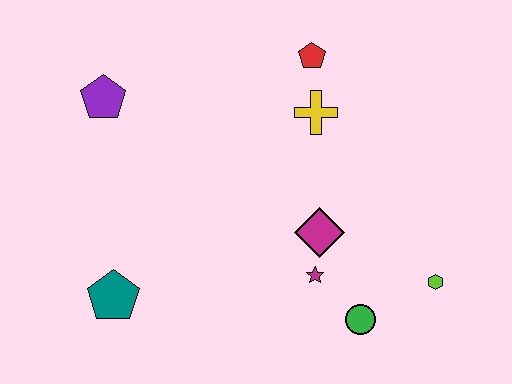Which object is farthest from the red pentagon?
The teal pentagon is farthest from the red pentagon.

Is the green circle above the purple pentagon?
No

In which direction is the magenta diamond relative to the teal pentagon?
The magenta diamond is to the right of the teal pentagon.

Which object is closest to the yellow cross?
The red pentagon is closest to the yellow cross.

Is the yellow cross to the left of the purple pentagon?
No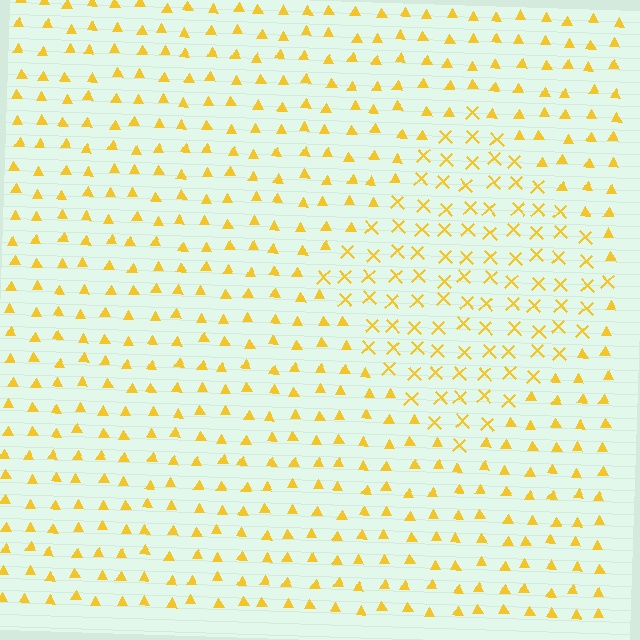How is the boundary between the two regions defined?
The boundary is defined by a change in element shape: X marks inside vs. triangles outside. All elements share the same color and spacing.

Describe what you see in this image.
The image is filled with small yellow elements arranged in a uniform grid. A diamond-shaped region contains X marks, while the surrounding area contains triangles. The boundary is defined purely by the change in element shape.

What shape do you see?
I see a diamond.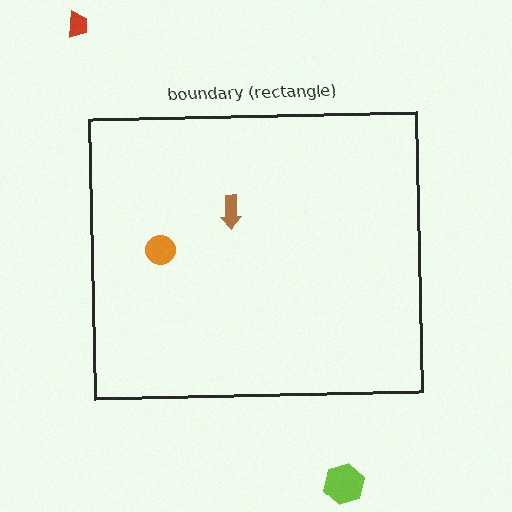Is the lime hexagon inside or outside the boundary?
Outside.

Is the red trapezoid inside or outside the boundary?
Outside.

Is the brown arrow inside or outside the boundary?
Inside.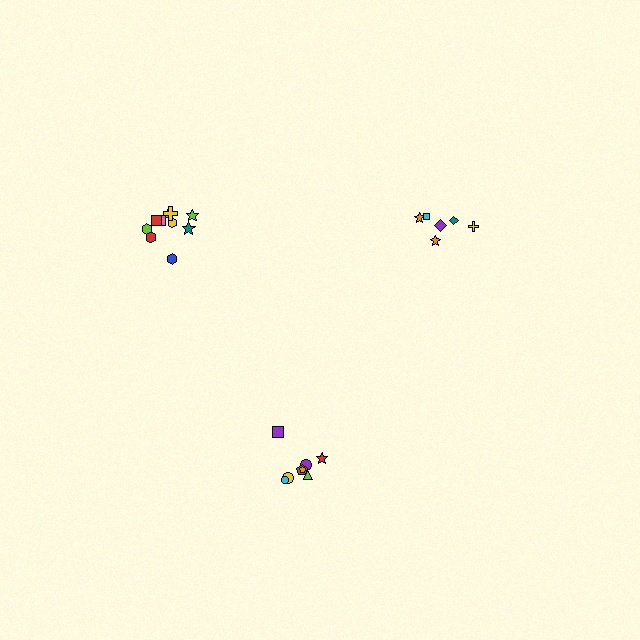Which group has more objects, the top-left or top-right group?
The top-left group.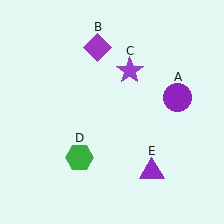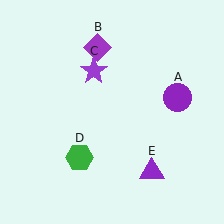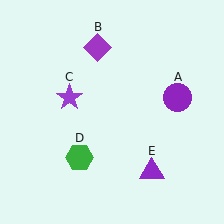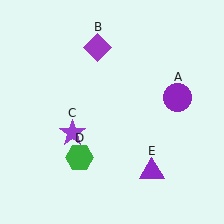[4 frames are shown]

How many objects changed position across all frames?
1 object changed position: purple star (object C).